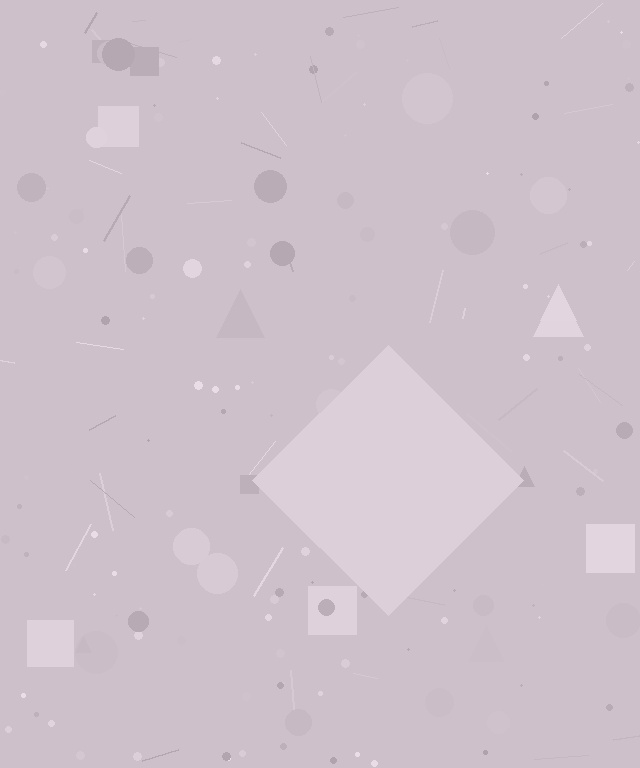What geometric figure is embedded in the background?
A diamond is embedded in the background.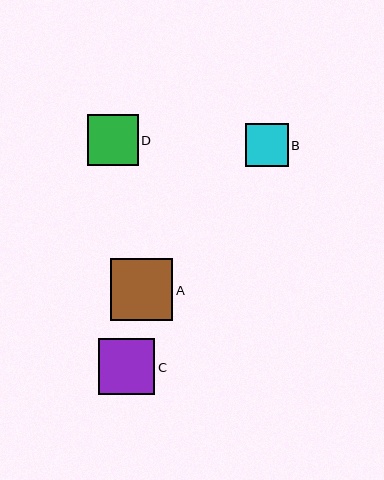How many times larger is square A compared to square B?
Square A is approximately 1.5 times the size of square B.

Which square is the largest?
Square A is the largest with a size of approximately 62 pixels.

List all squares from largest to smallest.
From largest to smallest: A, C, D, B.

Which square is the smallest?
Square B is the smallest with a size of approximately 43 pixels.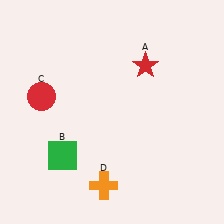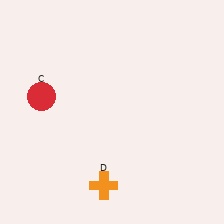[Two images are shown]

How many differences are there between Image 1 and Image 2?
There are 2 differences between the two images.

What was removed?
The green square (B), the red star (A) were removed in Image 2.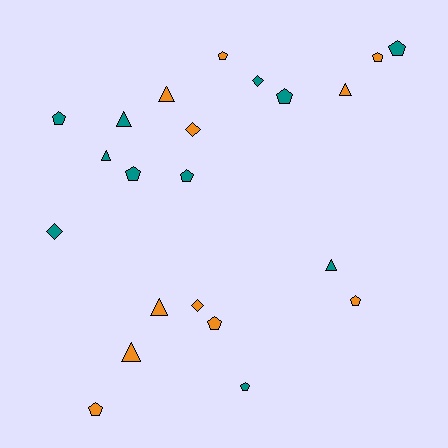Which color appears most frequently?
Teal, with 11 objects.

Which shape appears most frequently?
Pentagon, with 11 objects.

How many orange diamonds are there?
There are 2 orange diamonds.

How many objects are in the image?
There are 22 objects.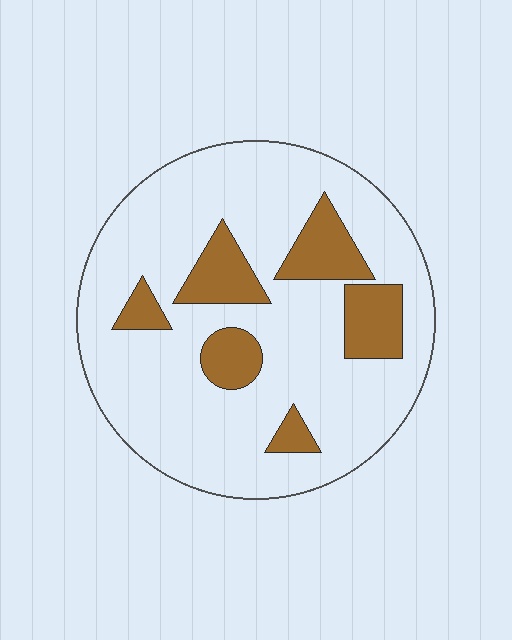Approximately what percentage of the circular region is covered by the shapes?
Approximately 20%.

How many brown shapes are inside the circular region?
6.